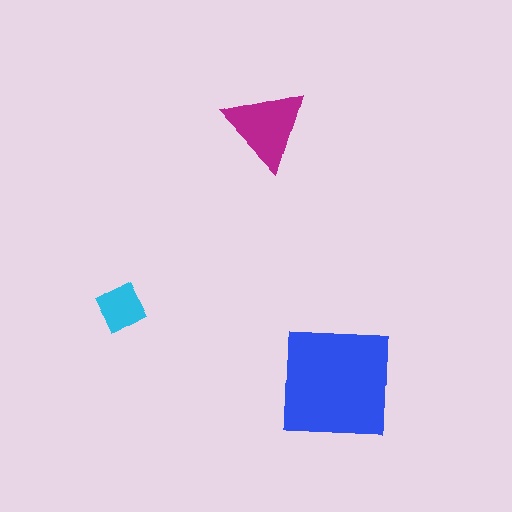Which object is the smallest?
The cyan diamond.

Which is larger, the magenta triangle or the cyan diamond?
The magenta triangle.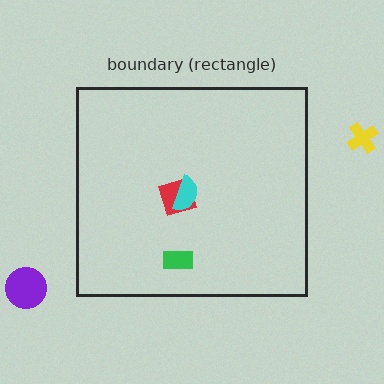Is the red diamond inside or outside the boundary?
Inside.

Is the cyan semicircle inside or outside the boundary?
Inside.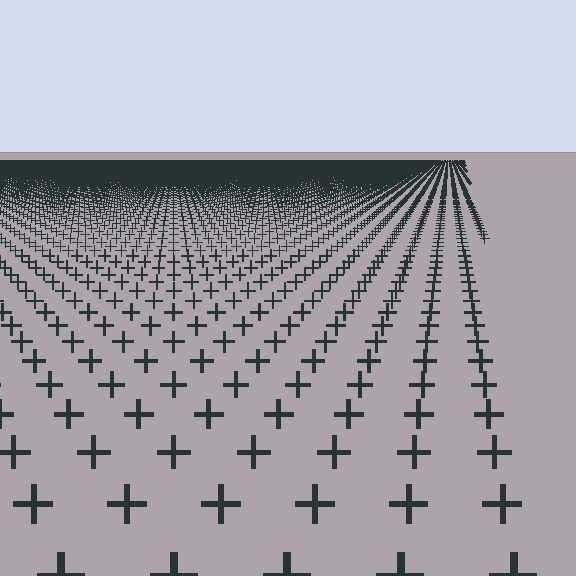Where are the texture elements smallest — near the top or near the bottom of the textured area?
Near the top.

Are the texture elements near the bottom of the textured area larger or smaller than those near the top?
Larger. Near the bottom, elements are closer to the viewer and appear at a bigger on-screen size.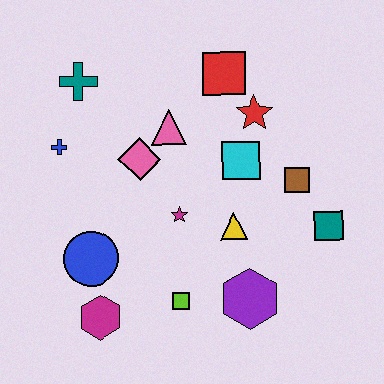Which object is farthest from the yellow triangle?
The teal cross is farthest from the yellow triangle.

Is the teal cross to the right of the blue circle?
No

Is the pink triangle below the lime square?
No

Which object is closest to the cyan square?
The red star is closest to the cyan square.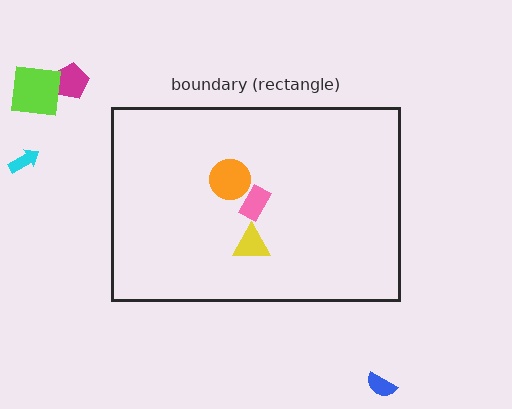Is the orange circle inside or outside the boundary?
Inside.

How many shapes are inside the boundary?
3 inside, 4 outside.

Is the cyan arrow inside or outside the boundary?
Outside.